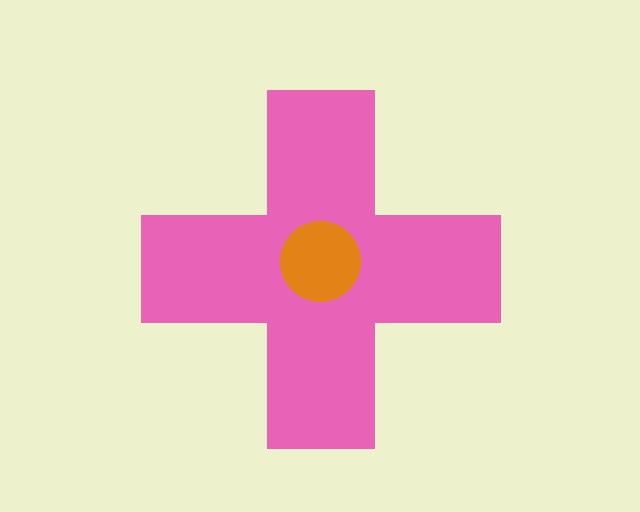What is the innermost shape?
The orange circle.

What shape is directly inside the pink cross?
The orange circle.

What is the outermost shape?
The pink cross.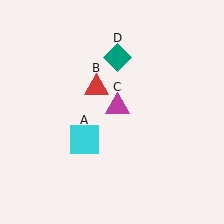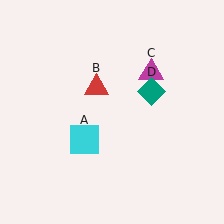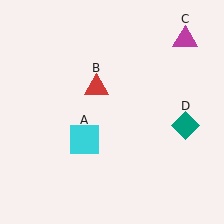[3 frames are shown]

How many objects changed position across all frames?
2 objects changed position: magenta triangle (object C), teal diamond (object D).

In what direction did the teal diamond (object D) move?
The teal diamond (object D) moved down and to the right.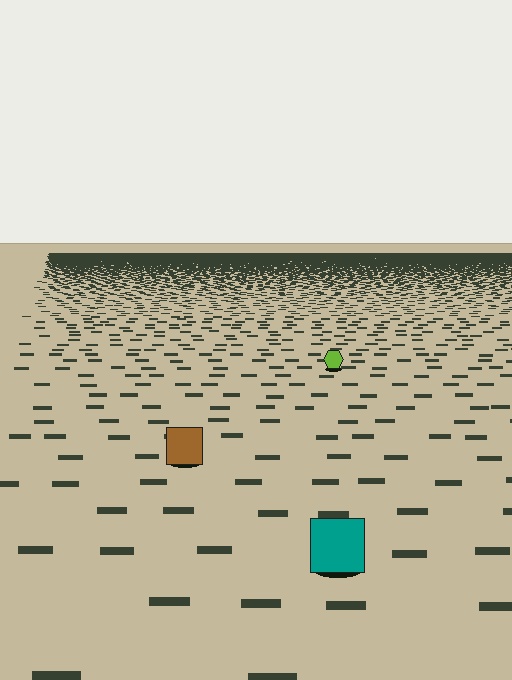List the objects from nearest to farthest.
From nearest to farthest: the teal square, the brown square, the lime hexagon.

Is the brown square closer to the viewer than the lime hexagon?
Yes. The brown square is closer — you can tell from the texture gradient: the ground texture is coarser near it.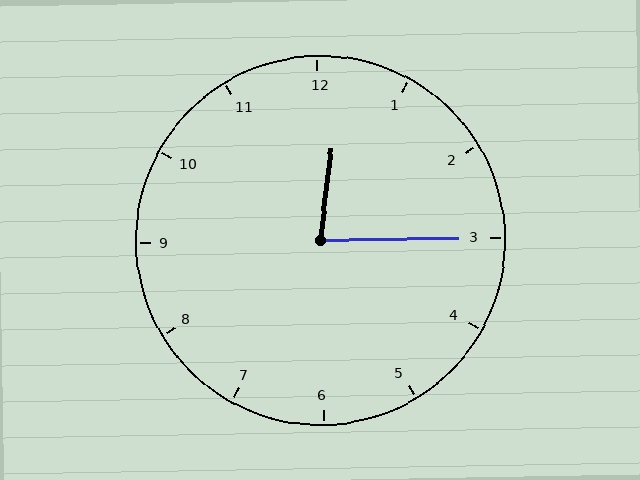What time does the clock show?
12:15.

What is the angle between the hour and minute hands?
Approximately 82 degrees.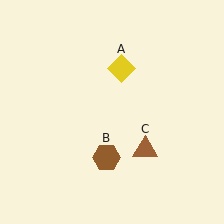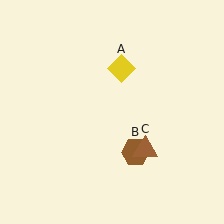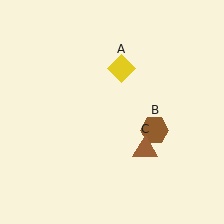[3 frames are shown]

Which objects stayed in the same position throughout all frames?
Yellow diamond (object A) and brown triangle (object C) remained stationary.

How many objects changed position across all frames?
1 object changed position: brown hexagon (object B).